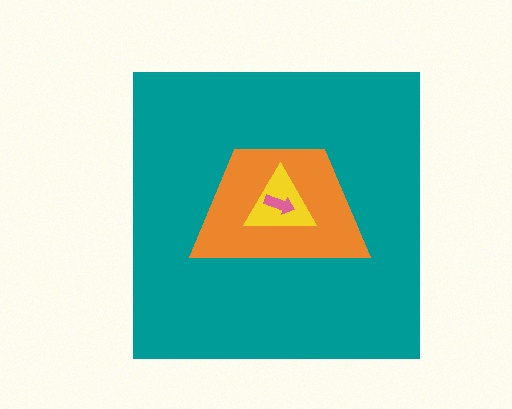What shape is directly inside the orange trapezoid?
The yellow triangle.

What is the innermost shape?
The pink arrow.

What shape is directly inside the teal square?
The orange trapezoid.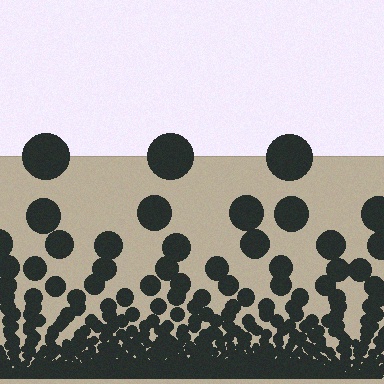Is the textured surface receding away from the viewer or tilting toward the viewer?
The surface appears to tilt toward the viewer. Texture elements get larger and sparser toward the top.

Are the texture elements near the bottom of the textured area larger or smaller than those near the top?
Smaller. The gradient is inverted — elements near the bottom are smaller and denser.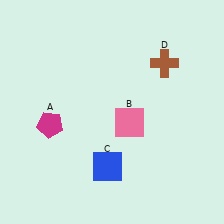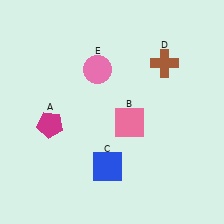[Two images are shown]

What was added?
A pink circle (E) was added in Image 2.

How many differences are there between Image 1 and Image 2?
There is 1 difference between the two images.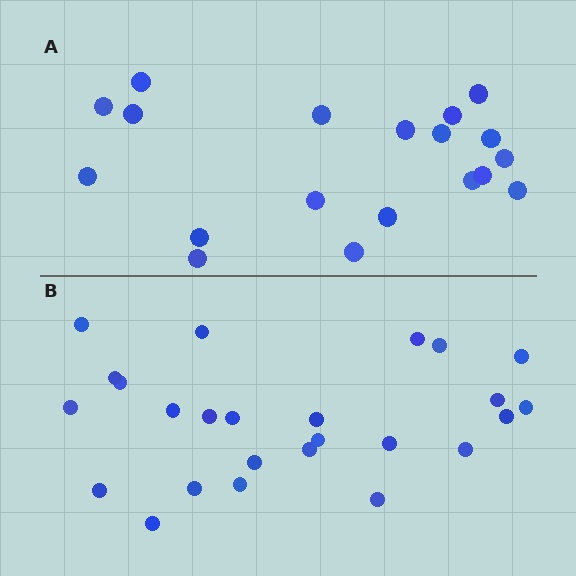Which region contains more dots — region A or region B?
Region B (the bottom region) has more dots.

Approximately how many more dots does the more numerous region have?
Region B has about 6 more dots than region A.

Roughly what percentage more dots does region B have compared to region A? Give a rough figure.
About 30% more.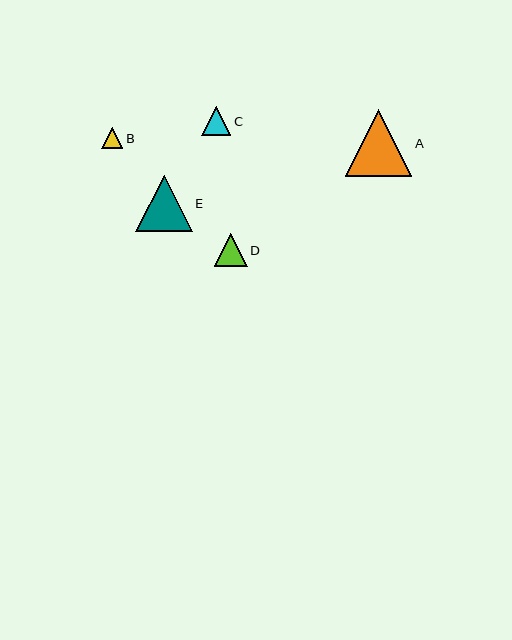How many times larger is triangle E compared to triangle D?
Triangle E is approximately 1.7 times the size of triangle D.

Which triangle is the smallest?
Triangle B is the smallest with a size of approximately 21 pixels.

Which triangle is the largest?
Triangle A is the largest with a size of approximately 67 pixels.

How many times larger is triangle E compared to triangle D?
Triangle E is approximately 1.7 times the size of triangle D.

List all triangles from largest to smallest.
From largest to smallest: A, E, D, C, B.